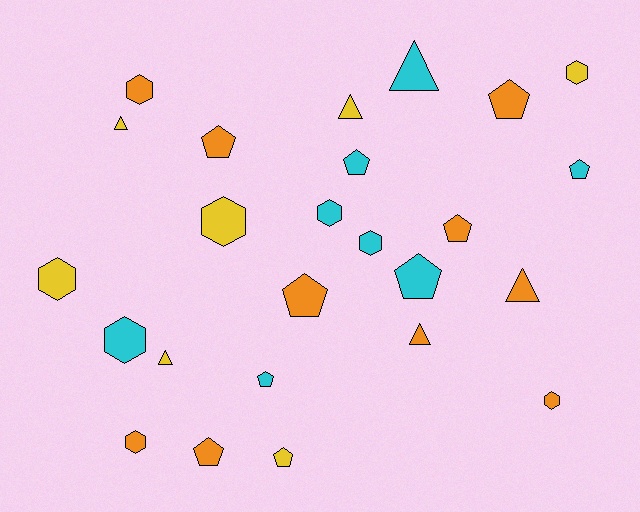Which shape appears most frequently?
Pentagon, with 10 objects.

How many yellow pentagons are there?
There is 1 yellow pentagon.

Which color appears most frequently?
Orange, with 10 objects.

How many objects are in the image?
There are 25 objects.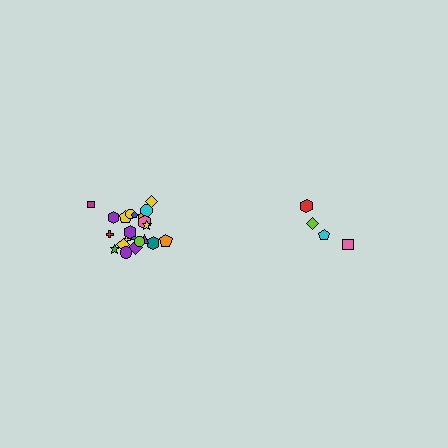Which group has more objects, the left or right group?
The left group.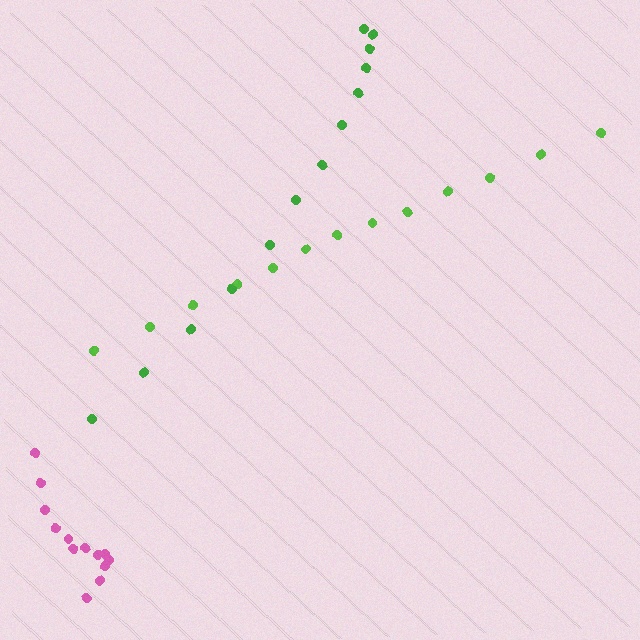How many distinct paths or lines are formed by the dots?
There are 3 distinct paths.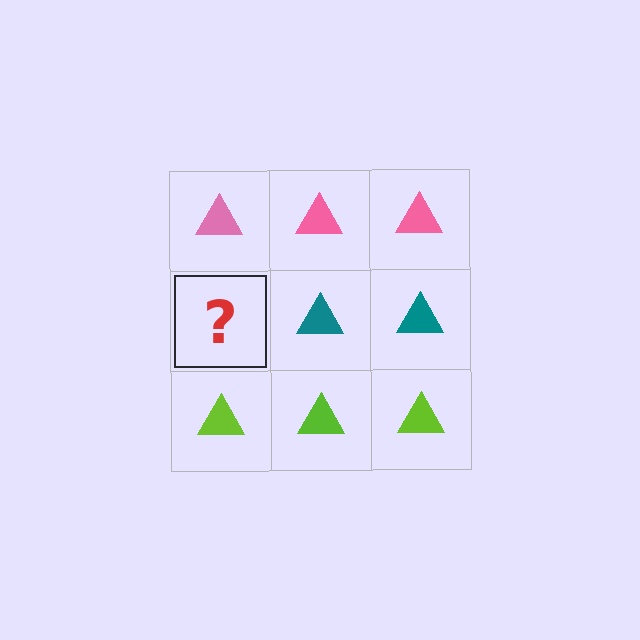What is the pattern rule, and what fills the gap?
The rule is that each row has a consistent color. The gap should be filled with a teal triangle.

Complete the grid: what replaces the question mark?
The question mark should be replaced with a teal triangle.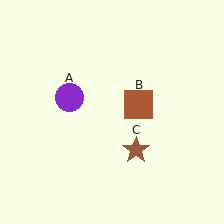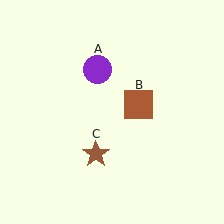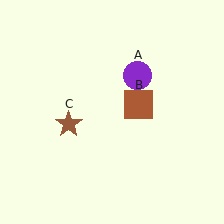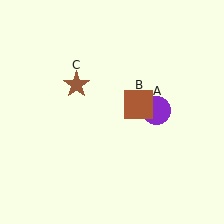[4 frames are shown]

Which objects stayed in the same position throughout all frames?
Brown square (object B) remained stationary.